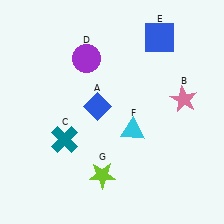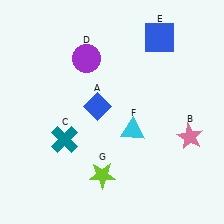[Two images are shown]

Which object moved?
The pink star (B) moved down.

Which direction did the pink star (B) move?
The pink star (B) moved down.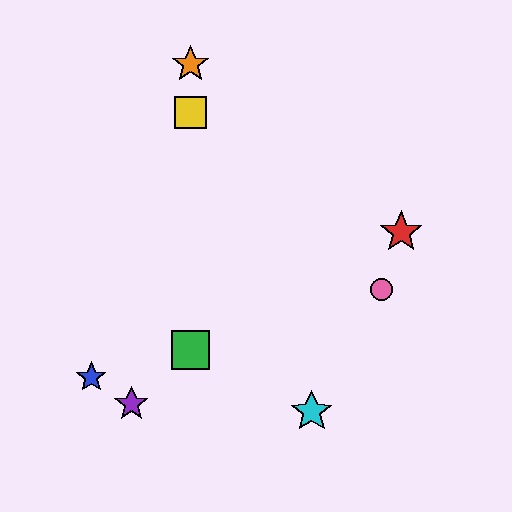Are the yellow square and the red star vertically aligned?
No, the yellow square is at x≈191 and the red star is at x≈401.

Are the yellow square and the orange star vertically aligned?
Yes, both are at x≈191.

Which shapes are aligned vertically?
The green square, the yellow square, the orange star are aligned vertically.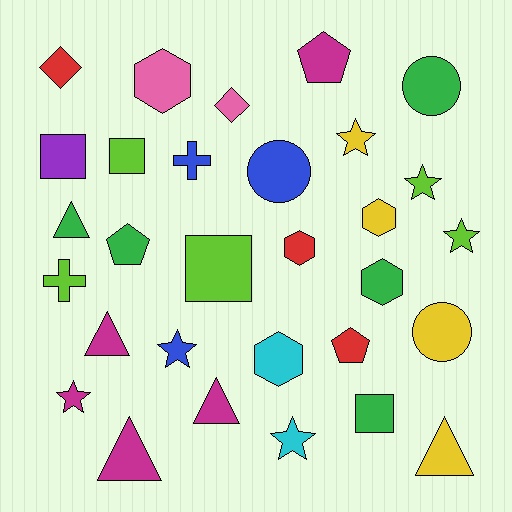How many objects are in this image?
There are 30 objects.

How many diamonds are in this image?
There are 2 diamonds.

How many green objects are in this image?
There are 5 green objects.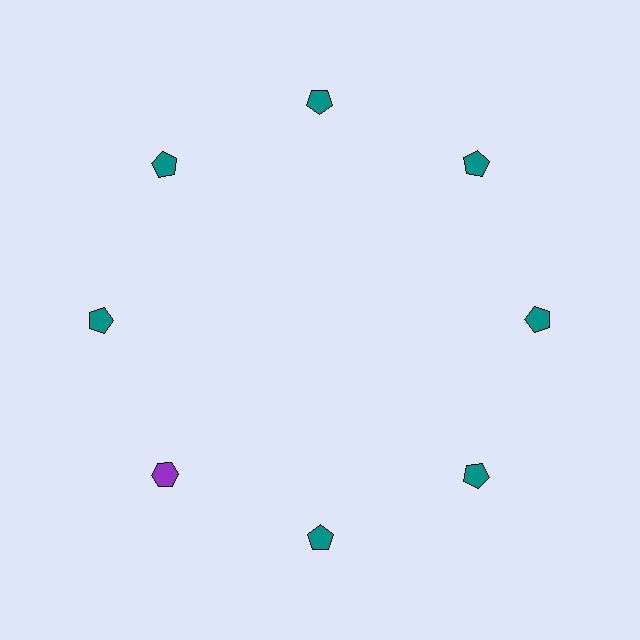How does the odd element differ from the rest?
It differs in both color (purple instead of teal) and shape (hexagon instead of pentagon).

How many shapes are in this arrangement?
There are 8 shapes arranged in a ring pattern.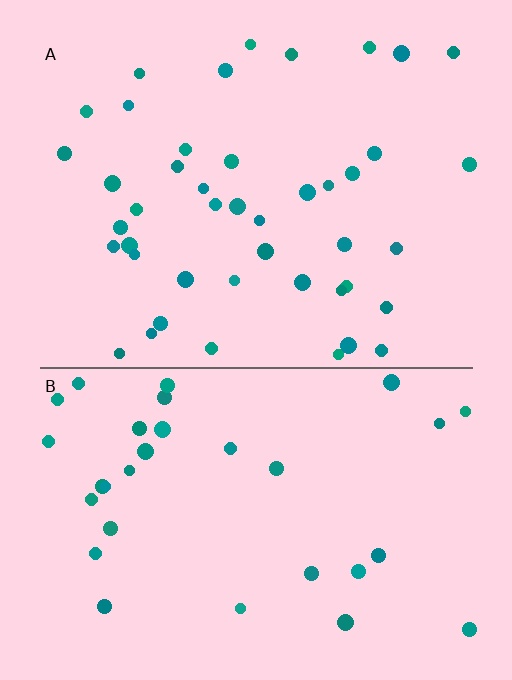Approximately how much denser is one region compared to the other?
Approximately 1.4× — region A over region B.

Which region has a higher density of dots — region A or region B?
A (the top).